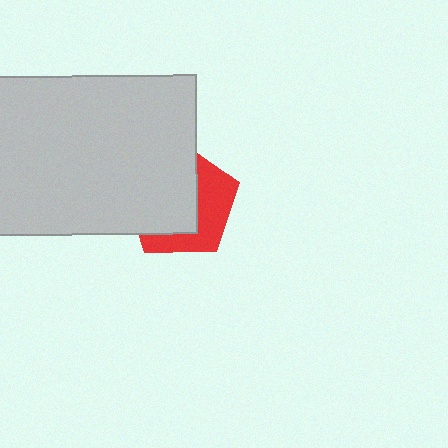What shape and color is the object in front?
The object in front is a light gray rectangle.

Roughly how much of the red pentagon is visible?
A small part of it is visible (roughly 42%).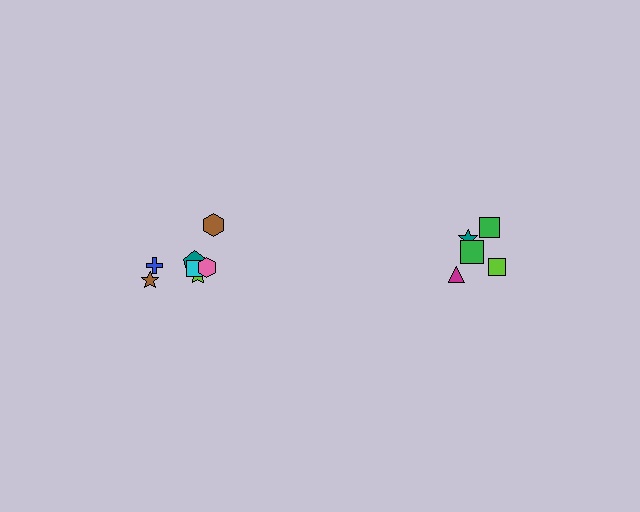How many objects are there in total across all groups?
There are 12 objects.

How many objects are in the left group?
There are 7 objects.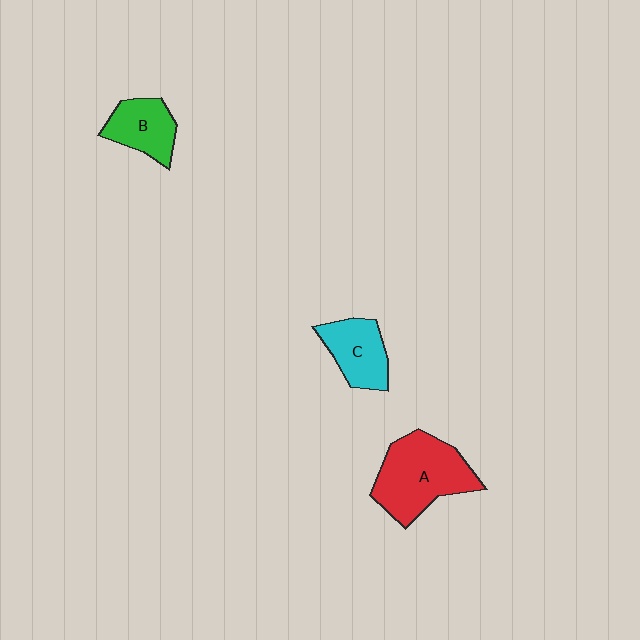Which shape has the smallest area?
Shape B (green).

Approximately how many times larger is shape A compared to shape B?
Approximately 1.8 times.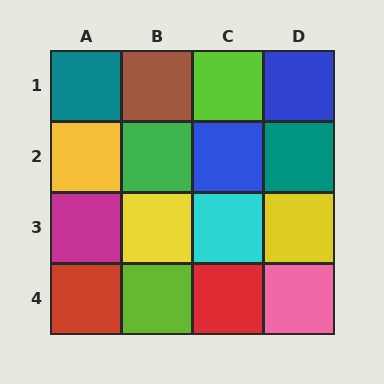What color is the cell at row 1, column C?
Lime.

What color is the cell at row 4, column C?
Red.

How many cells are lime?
2 cells are lime.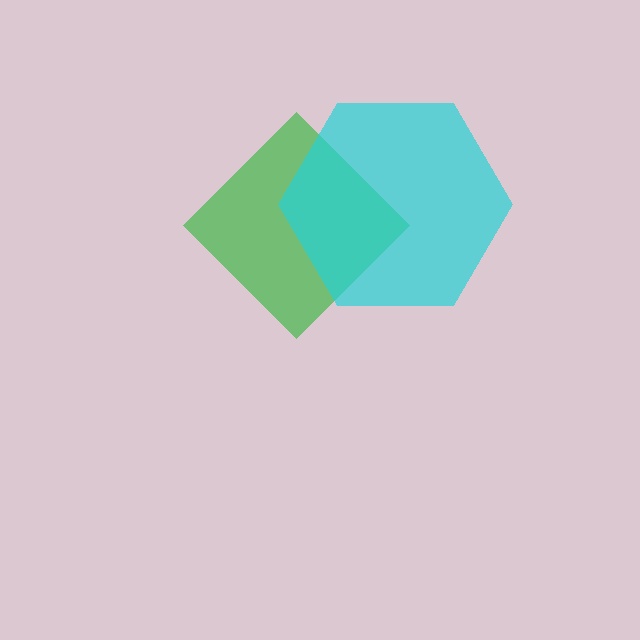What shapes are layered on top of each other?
The layered shapes are: a green diamond, a cyan hexagon.